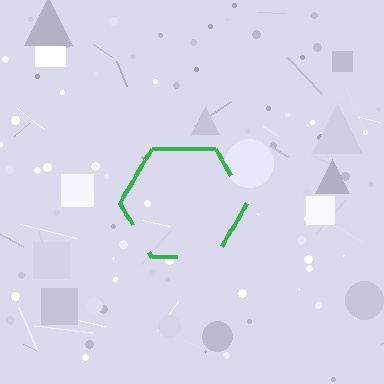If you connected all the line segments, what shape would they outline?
They would outline a hexagon.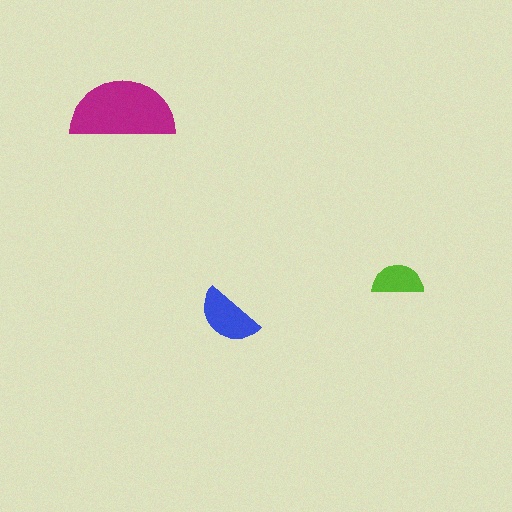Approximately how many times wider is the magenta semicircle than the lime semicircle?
About 2 times wider.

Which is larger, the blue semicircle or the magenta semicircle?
The magenta one.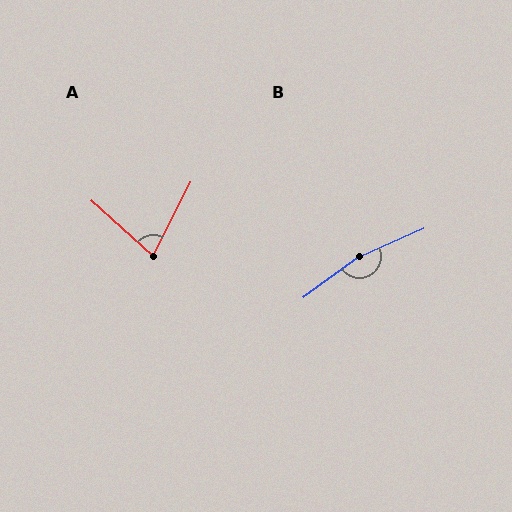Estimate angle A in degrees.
Approximately 74 degrees.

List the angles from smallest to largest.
A (74°), B (168°).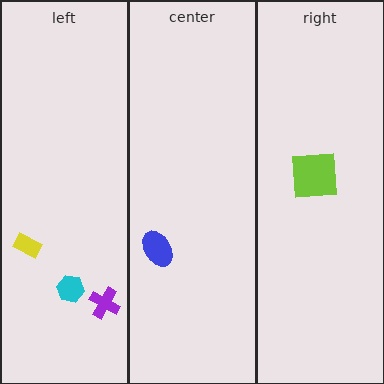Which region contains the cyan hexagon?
The left region.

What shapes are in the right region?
The lime square.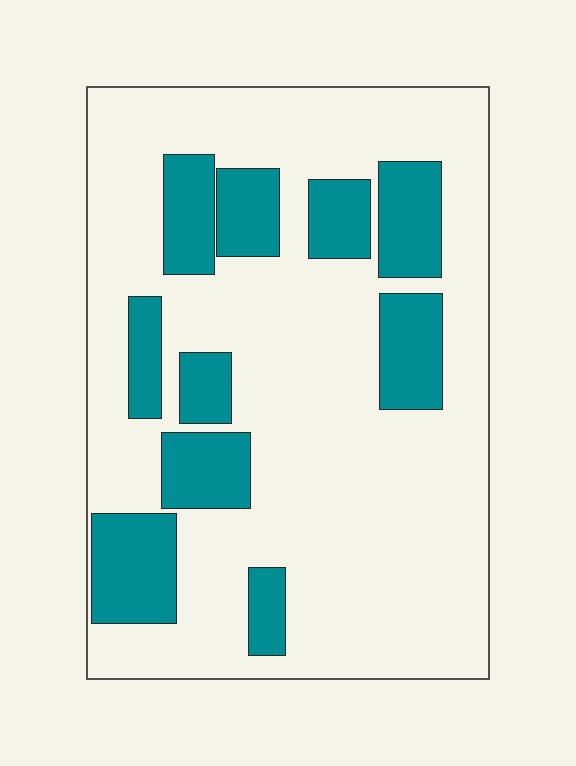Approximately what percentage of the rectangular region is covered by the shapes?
Approximately 25%.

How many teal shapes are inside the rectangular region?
10.